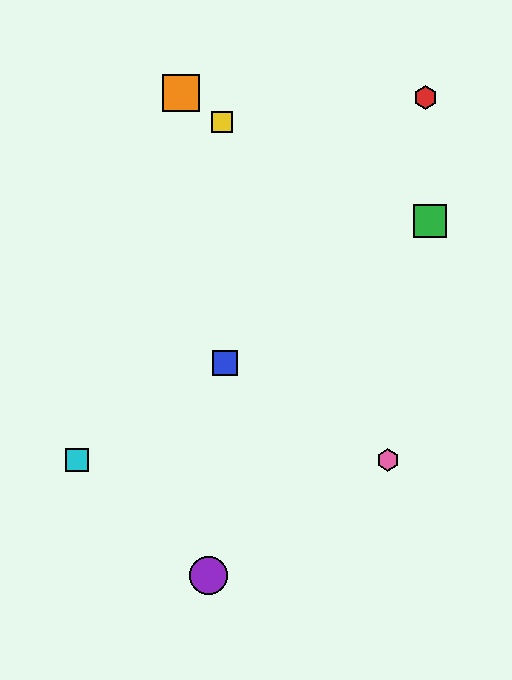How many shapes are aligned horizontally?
2 shapes (the cyan square, the pink hexagon) are aligned horizontally.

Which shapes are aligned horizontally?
The cyan square, the pink hexagon are aligned horizontally.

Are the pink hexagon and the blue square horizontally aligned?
No, the pink hexagon is at y≈460 and the blue square is at y≈363.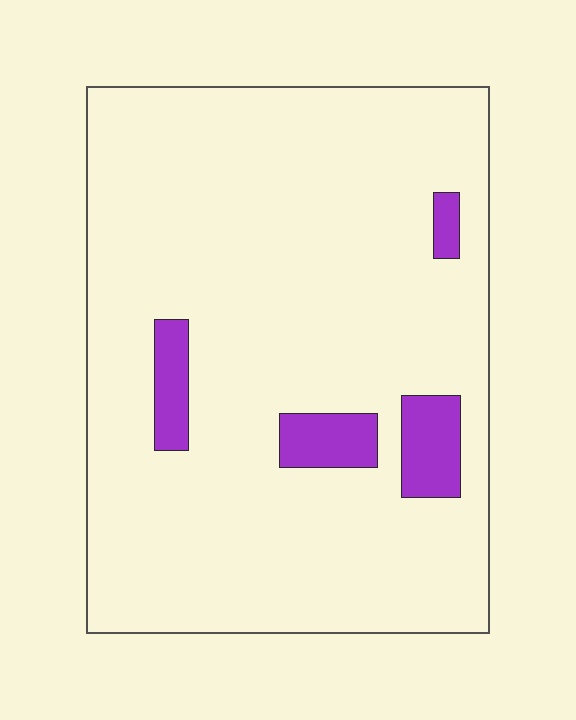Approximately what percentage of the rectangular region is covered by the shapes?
Approximately 10%.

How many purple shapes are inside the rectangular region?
4.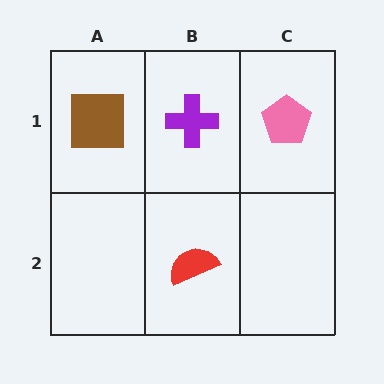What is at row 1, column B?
A purple cross.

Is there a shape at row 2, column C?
No, that cell is empty.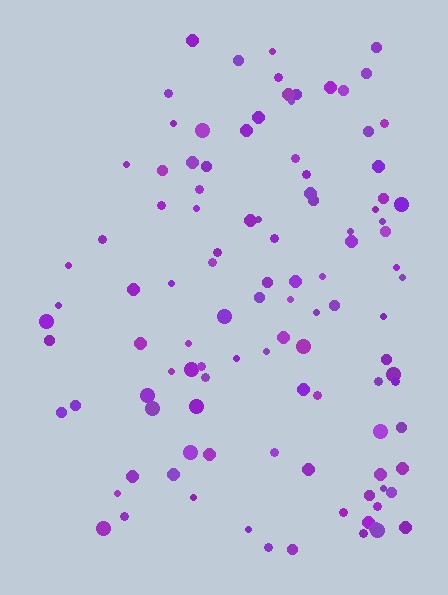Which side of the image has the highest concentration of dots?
The right.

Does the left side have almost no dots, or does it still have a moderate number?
Still a moderate number, just noticeably fewer than the right.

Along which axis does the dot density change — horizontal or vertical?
Horizontal.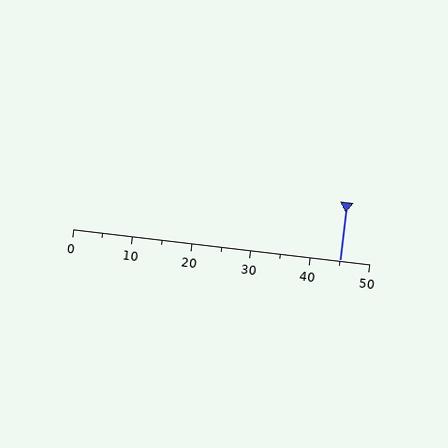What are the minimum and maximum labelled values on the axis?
The axis runs from 0 to 50.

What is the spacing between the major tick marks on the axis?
The major ticks are spaced 10 apart.